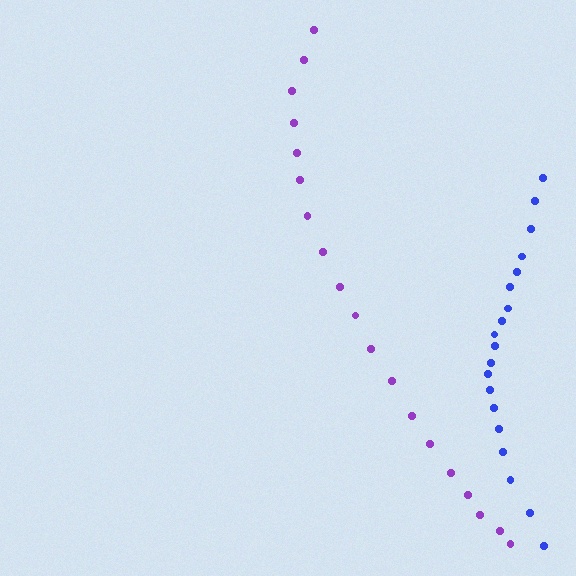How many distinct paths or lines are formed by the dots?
There are 2 distinct paths.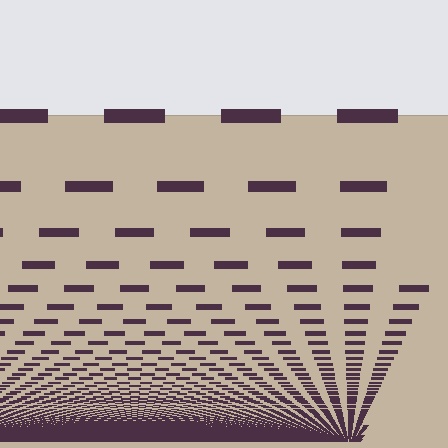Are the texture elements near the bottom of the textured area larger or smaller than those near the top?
Smaller. The gradient is inverted — elements near the bottom are smaller and denser.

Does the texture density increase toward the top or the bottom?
Density increases toward the bottom.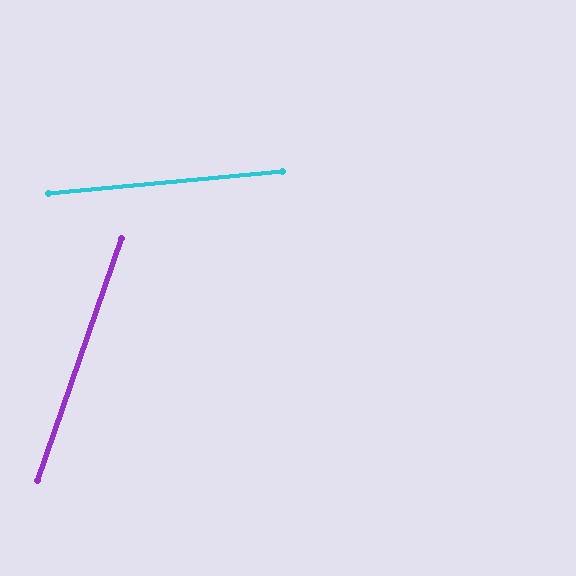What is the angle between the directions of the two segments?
Approximately 65 degrees.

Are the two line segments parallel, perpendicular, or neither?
Neither parallel nor perpendicular — they differ by about 65°.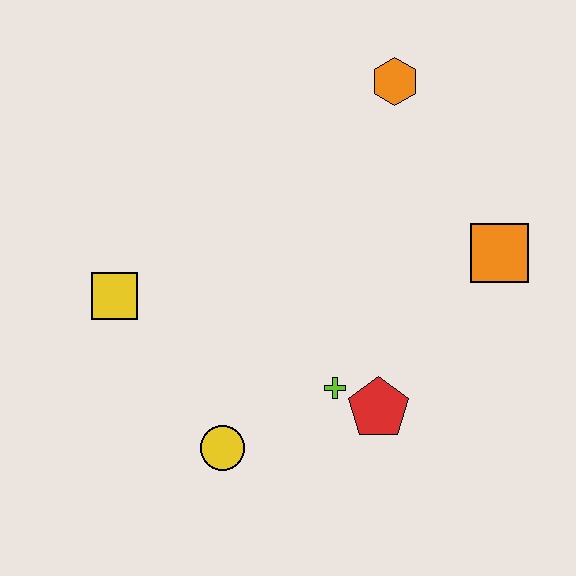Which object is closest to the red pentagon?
The lime cross is closest to the red pentagon.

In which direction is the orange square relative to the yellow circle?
The orange square is to the right of the yellow circle.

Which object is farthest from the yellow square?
The orange square is farthest from the yellow square.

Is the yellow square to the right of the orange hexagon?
No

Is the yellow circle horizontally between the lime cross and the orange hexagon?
No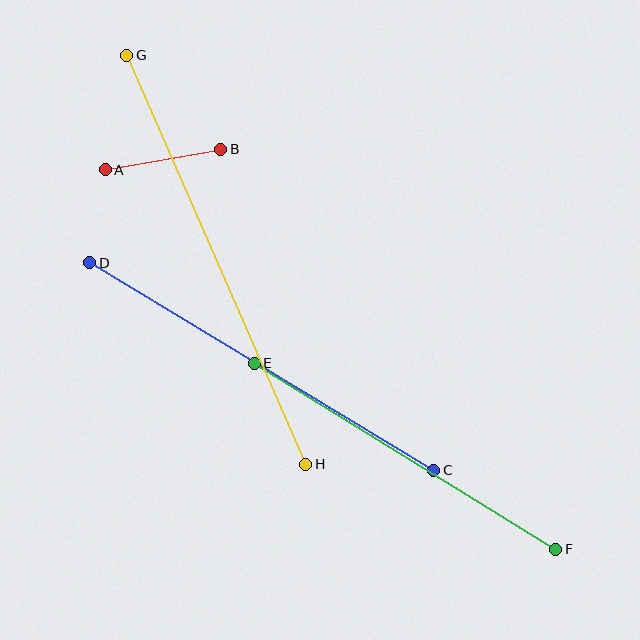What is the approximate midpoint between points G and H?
The midpoint is at approximately (216, 260) pixels.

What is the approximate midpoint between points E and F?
The midpoint is at approximately (405, 456) pixels.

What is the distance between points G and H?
The distance is approximately 446 pixels.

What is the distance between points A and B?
The distance is approximately 117 pixels.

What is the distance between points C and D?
The distance is approximately 402 pixels.